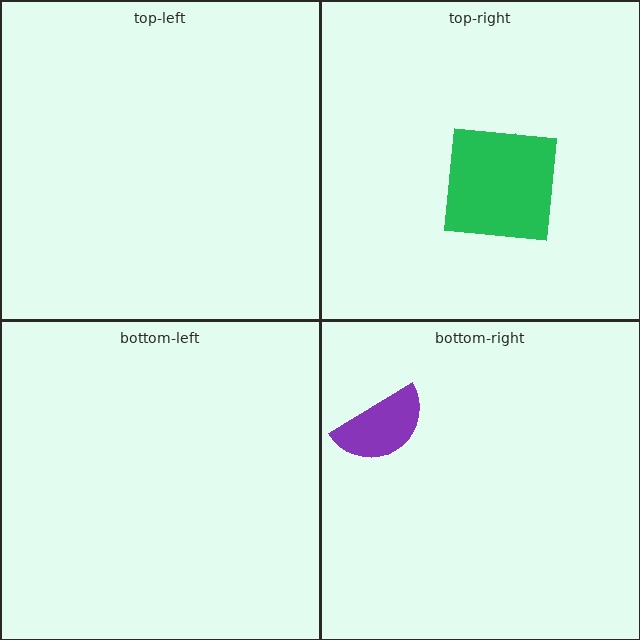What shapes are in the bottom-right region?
The purple semicircle.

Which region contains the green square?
The top-right region.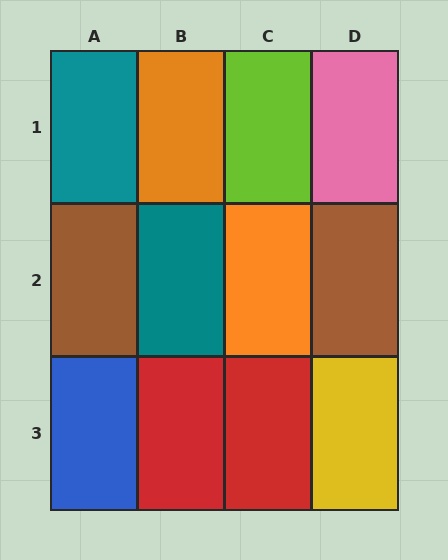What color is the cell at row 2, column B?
Teal.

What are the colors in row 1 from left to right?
Teal, orange, lime, pink.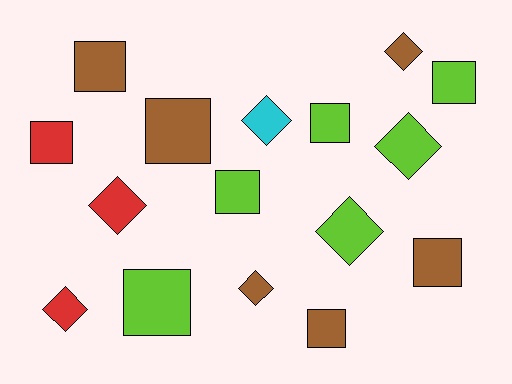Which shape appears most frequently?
Square, with 9 objects.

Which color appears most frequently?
Brown, with 6 objects.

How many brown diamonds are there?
There are 2 brown diamonds.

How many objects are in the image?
There are 16 objects.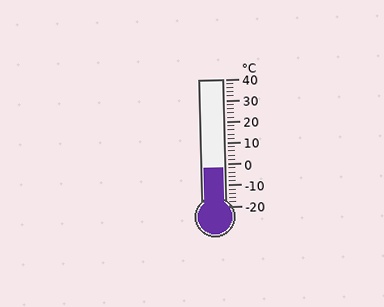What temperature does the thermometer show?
The thermometer shows approximately -2°C.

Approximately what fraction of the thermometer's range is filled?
The thermometer is filled to approximately 30% of its range.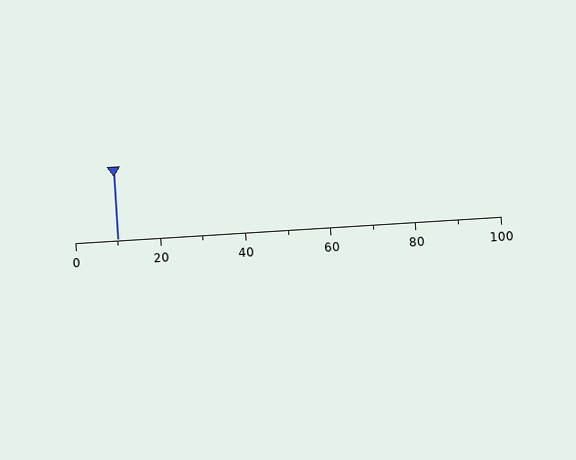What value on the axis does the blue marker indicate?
The marker indicates approximately 10.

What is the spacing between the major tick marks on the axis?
The major ticks are spaced 20 apart.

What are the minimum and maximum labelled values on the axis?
The axis runs from 0 to 100.